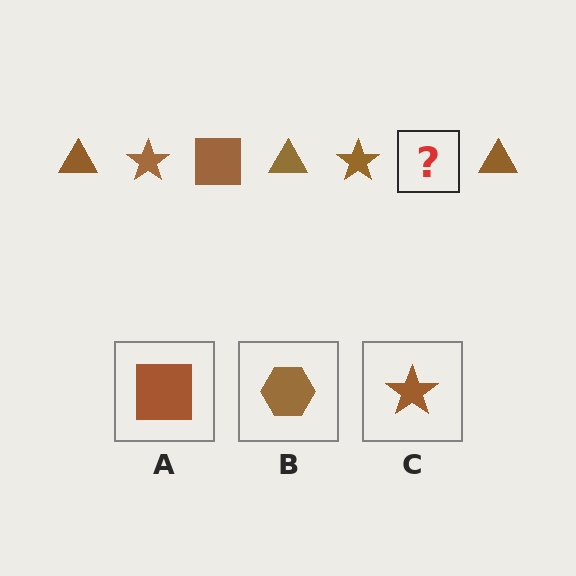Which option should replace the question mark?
Option A.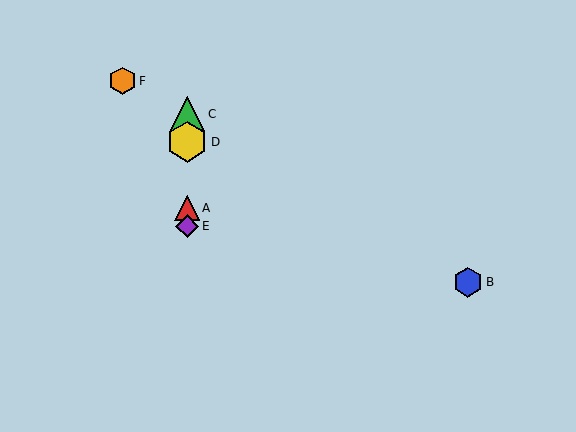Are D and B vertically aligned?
No, D is at x≈187 and B is at x≈468.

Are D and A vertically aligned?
Yes, both are at x≈187.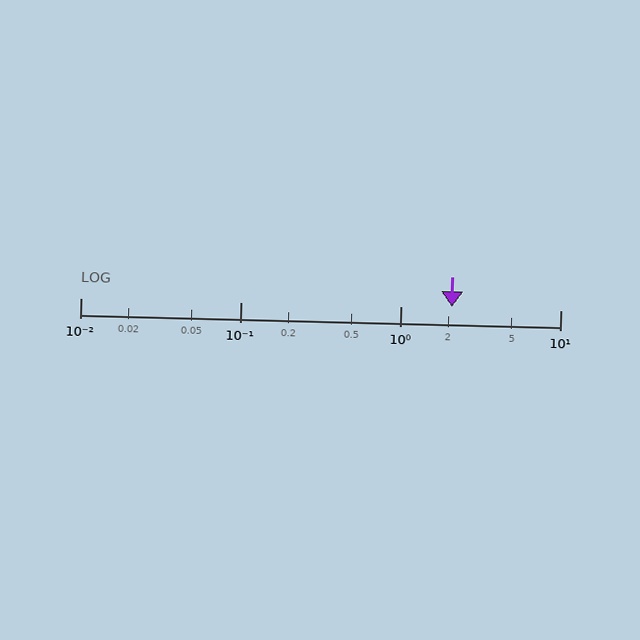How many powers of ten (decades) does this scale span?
The scale spans 3 decades, from 0.01 to 10.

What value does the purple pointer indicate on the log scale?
The pointer indicates approximately 2.1.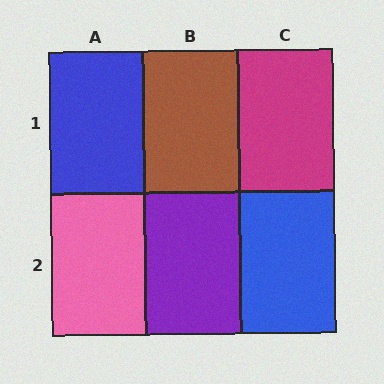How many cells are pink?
1 cell is pink.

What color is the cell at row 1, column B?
Brown.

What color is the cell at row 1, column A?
Blue.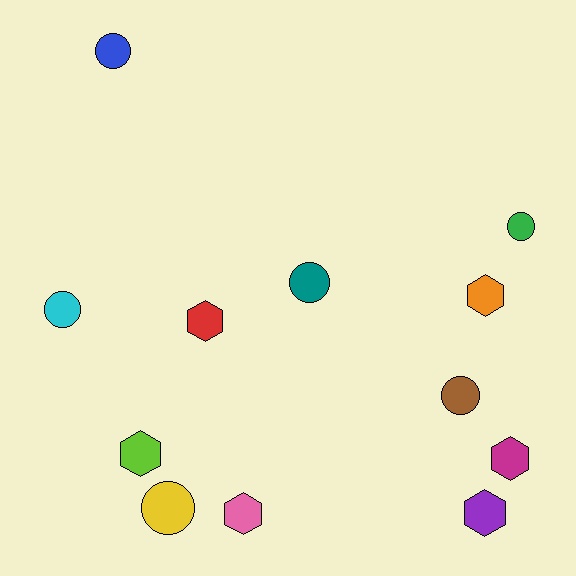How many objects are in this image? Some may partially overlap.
There are 12 objects.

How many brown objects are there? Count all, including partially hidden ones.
There is 1 brown object.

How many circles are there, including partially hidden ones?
There are 6 circles.